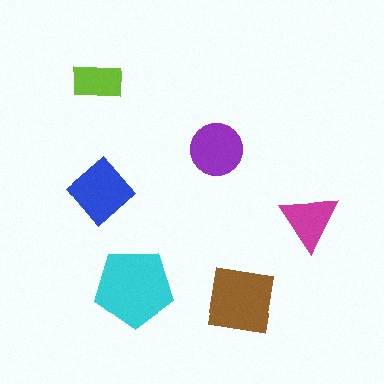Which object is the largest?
The cyan pentagon.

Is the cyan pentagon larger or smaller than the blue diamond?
Larger.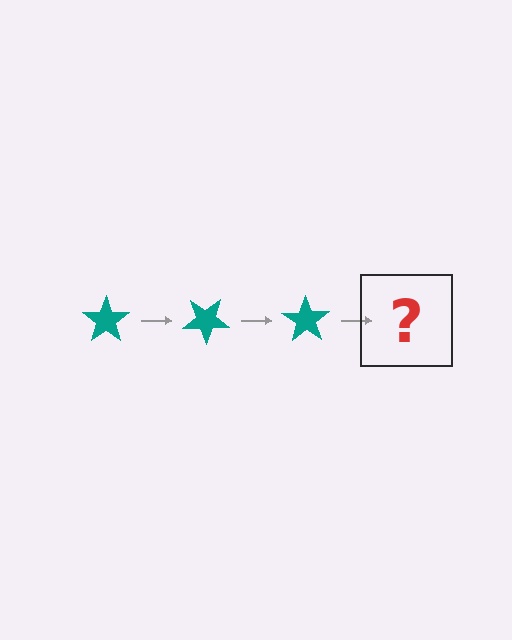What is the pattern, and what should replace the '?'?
The pattern is that the star rotates 35 degrees each step. The '?' should be a teal star rotated 105 degrees.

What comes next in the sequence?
The next element should be a teal star rotated 105 degrees.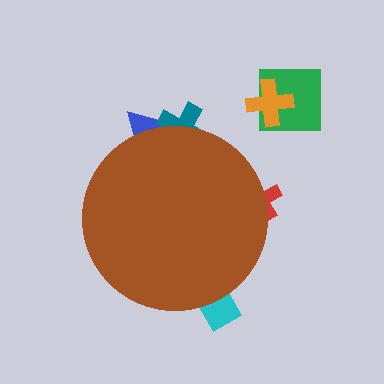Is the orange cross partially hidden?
No, the orange cross is fully visible.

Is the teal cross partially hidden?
Yes, the teal cross is partially hidden behind the brown circle.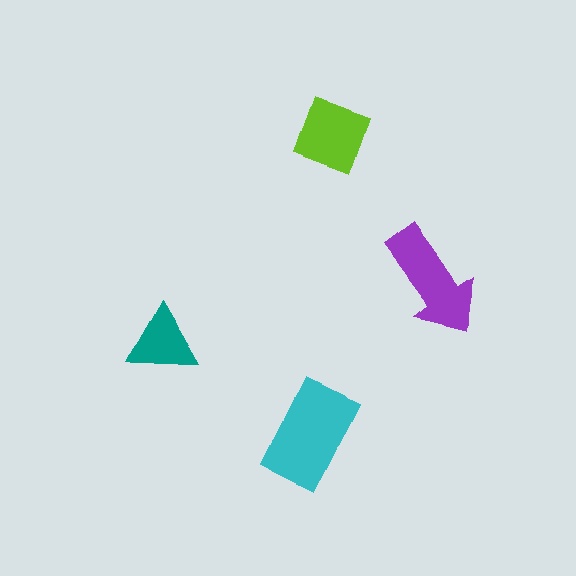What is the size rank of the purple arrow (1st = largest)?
2nd.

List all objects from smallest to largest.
The teal triangle, the lime square, the purple arrow, the cyan rectangle.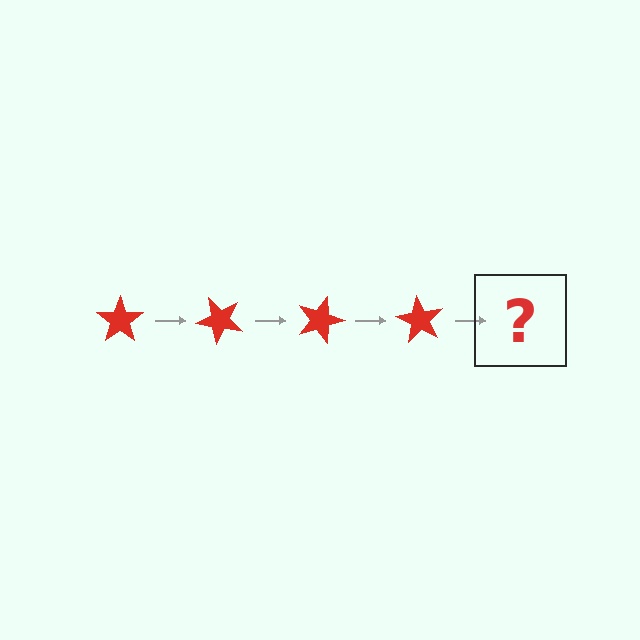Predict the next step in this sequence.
The next step is a red star rotated 180 degrees.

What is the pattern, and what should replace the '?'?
The pattern is that the star rotates 45 degrees each step. The '?' should be a red star rotated 180 degrees.